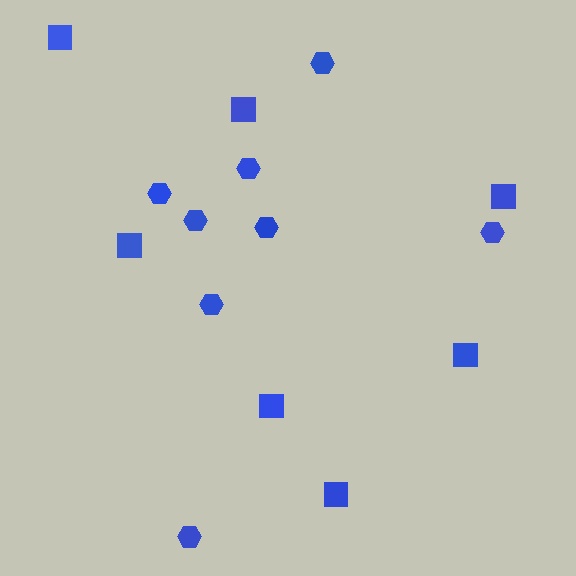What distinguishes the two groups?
There are 2 groups: one group of squares (7) and one group of hexagons (8).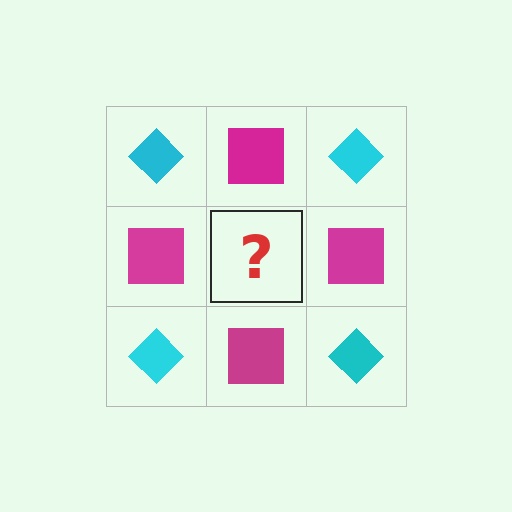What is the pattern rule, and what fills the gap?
The rule is that it alternates cyan diamond and magenta square in a checkerboard pattern. The gap should be filled with a cyan diamond.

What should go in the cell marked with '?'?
The missing cell should contain a cyan diamond.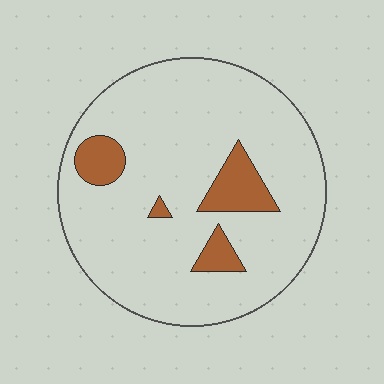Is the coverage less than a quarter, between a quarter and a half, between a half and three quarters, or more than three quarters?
Less than a quarter.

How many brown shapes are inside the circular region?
4.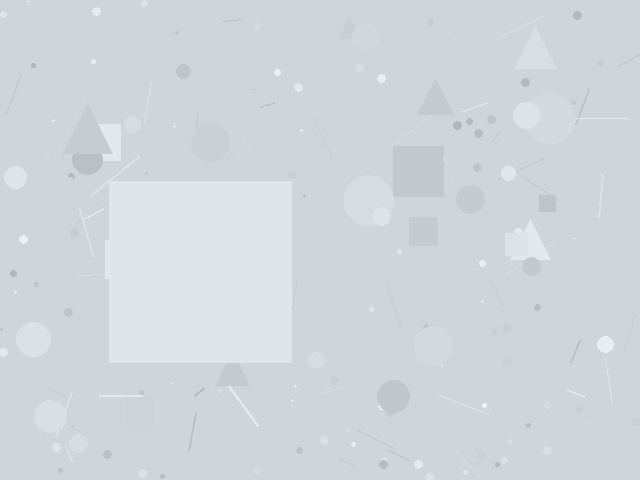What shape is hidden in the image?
A square is hidden in the image.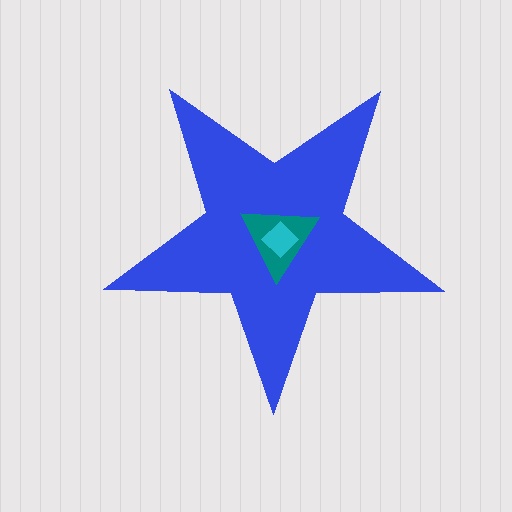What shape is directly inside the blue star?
The teal triangle.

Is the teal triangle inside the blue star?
Yes.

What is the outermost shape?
The blue star.